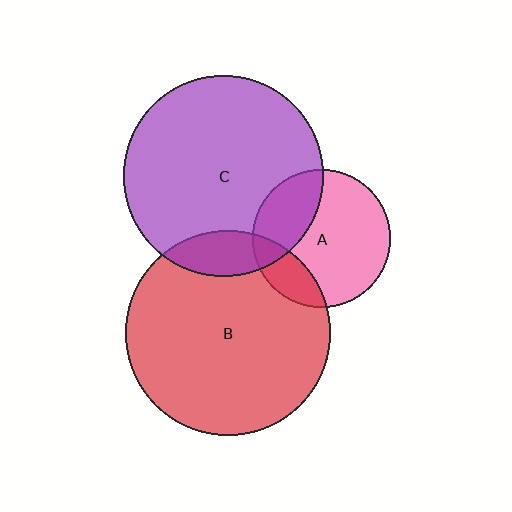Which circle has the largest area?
Circle B (red).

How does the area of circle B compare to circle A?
Approximately 2.2 times.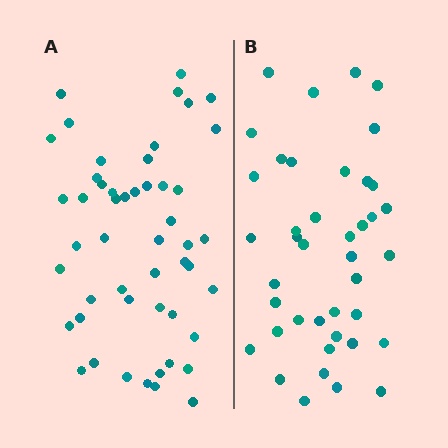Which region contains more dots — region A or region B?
Region A (the left region) has more dots.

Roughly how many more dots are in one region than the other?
Region A has roughly 8 or so more dots than region B.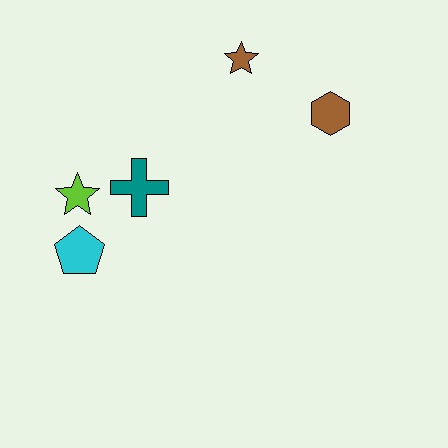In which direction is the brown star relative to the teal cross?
The brown star is above the teal cross.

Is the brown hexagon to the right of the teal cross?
Yes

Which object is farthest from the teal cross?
The brown hexagon is farthest from the teal cross.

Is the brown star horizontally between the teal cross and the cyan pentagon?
No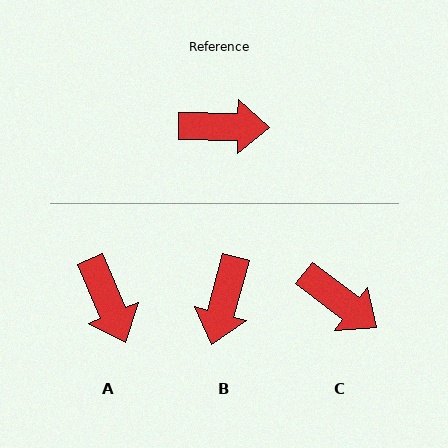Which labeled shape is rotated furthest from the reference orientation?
B, about 104 degrees away.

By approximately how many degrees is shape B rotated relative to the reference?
Approximately 104 degrees clockwise.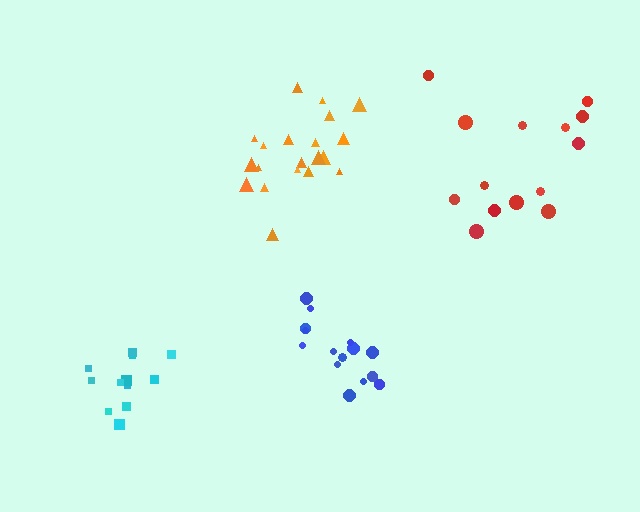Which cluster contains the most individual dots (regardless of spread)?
Orange (20).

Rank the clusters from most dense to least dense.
blue, cyan, orange, red.